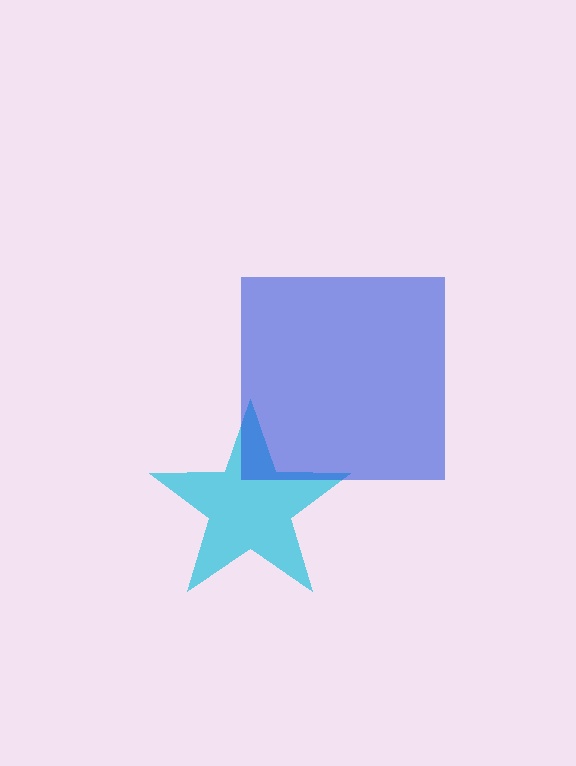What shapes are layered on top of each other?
The layered shapes are: a cyan star, a blue square.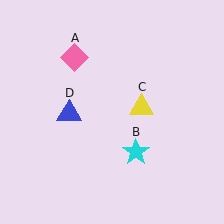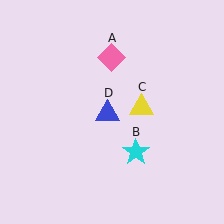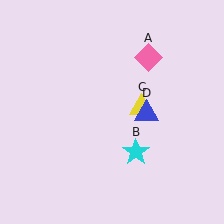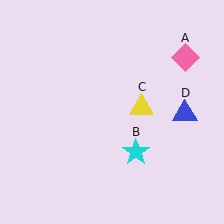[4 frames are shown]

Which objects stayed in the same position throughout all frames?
Cyan star (object B) and yellow triangle (object C) remained stationary.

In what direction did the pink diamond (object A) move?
The pink diamond (object A) moved right.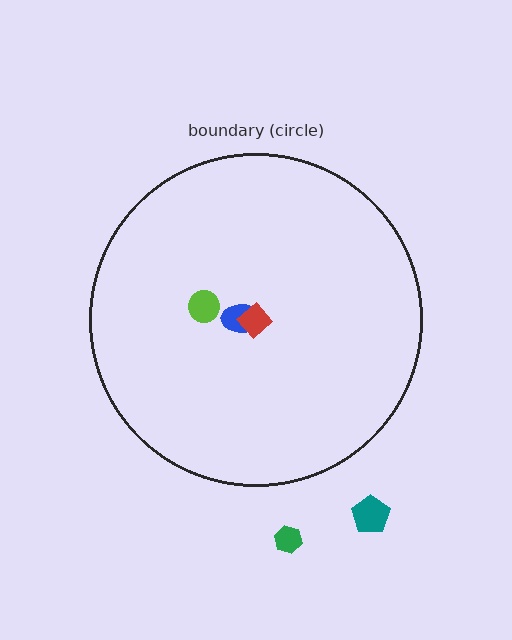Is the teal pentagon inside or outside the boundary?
Outside.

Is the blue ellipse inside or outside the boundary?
Inside.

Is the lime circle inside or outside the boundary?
Inside.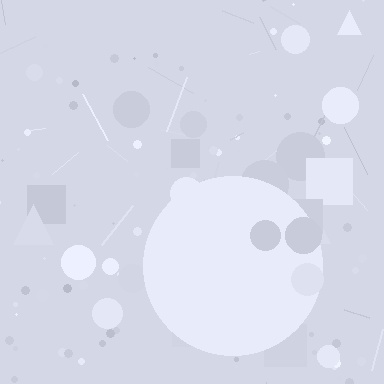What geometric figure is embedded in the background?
A circle is embedded in the background.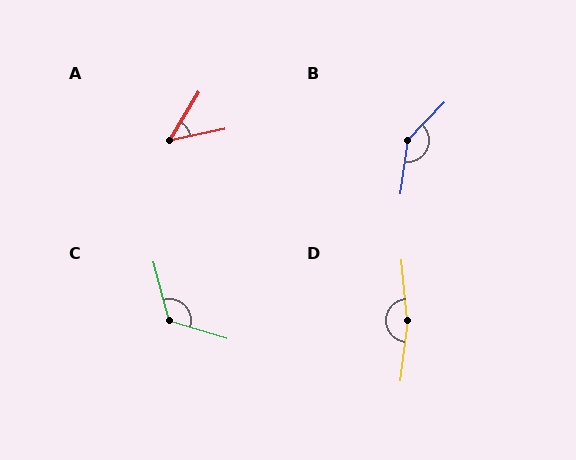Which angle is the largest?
D, at approximately 168 degrees.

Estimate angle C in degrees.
Approximately 121 degrees.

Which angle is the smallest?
A, at approximately 48 degrees.